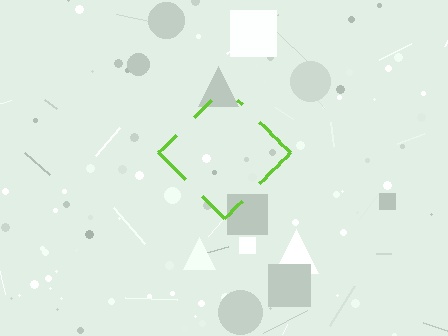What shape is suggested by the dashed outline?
The dashed outline suggests a diamond.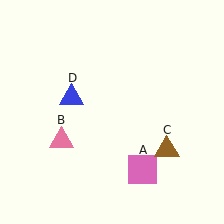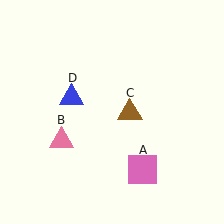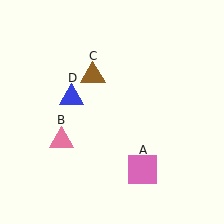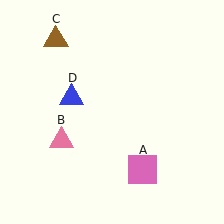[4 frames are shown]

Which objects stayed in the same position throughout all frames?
Pink square (object A) and pink triangle (object B) and blue triangle (object D) remained stationary.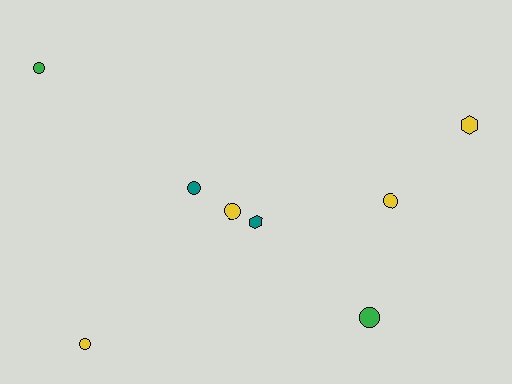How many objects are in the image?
There are 8 objects.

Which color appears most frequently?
Yellow, with 4 objects.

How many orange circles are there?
There are no orange circles.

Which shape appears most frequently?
Circle, with 6 objects.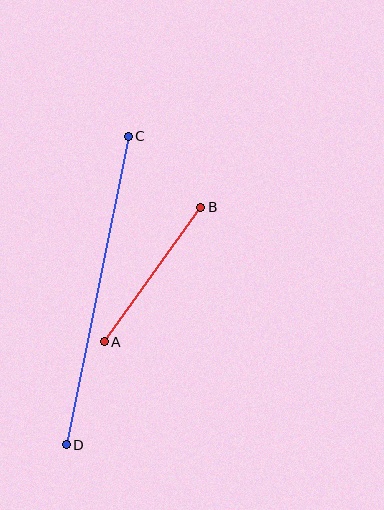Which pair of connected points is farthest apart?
Points C and D are farthest apart.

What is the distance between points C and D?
The distance is approximately 315 pixels.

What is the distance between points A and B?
The distance is approximately 166 pixels.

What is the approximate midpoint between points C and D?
The midpoint is at approximately (97, 290) pixels.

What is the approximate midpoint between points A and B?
The midpoint is at approximately (152, 274) pixels.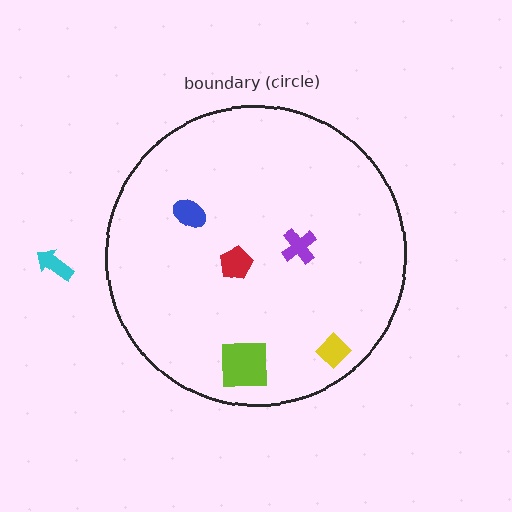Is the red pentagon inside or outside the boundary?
Inside.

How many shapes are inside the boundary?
5 inside, 1 outside.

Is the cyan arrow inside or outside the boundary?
Outside.